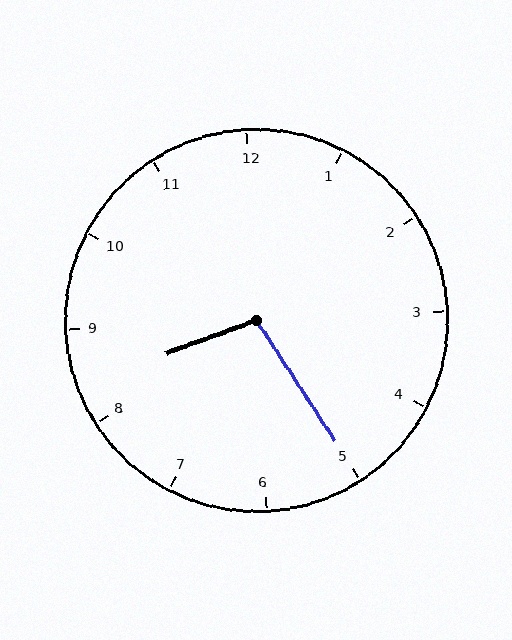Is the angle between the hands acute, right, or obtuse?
It is obtuse.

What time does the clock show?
8:25.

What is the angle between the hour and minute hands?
Approximately 102 degrees.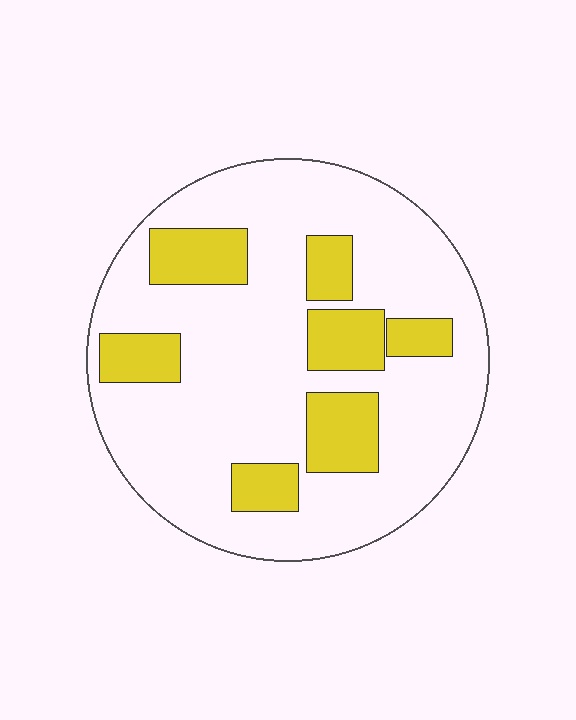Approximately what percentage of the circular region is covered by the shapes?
Approximately 25%.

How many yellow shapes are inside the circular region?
7.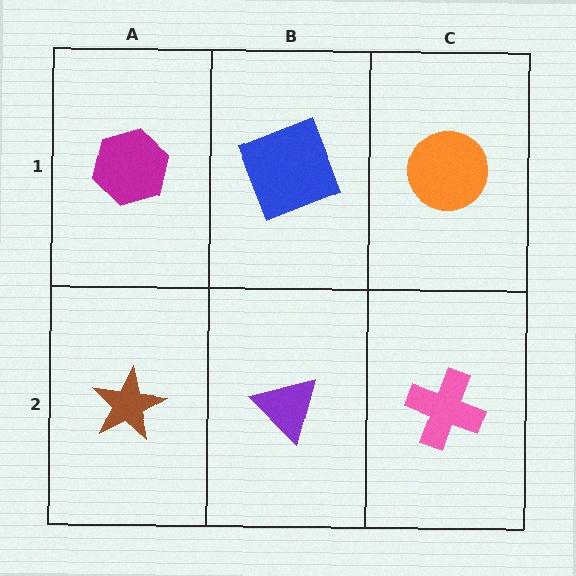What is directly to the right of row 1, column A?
A blue square.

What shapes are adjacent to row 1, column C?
A pink cross (row 2, column C), a blue square (row 1, column B).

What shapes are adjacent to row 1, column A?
A brown star (row 2, column A), a blue square (row 1, column B).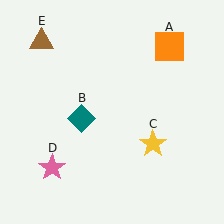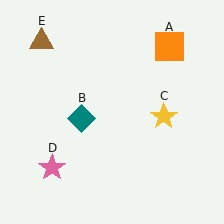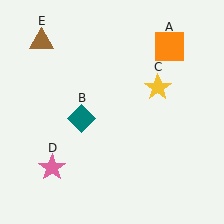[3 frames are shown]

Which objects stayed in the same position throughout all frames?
Orange square (object A) and teal diamond (object B) and pink star (object D) and brown triangle (object E) remained stationary.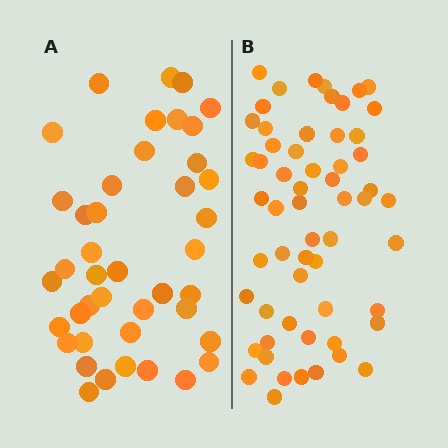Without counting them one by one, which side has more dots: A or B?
Region B (the right region) has more dots.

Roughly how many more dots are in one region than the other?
Region B has approximately 15 more dots than region A.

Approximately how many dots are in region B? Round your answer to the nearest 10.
About 60 dots. (The exact count is 58, which rounds to 60.)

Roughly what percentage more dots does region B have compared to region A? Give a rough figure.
About 40% more.